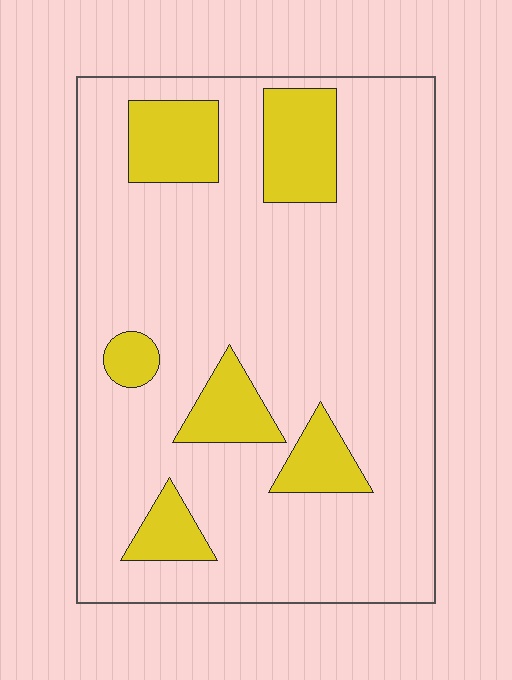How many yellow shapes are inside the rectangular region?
6.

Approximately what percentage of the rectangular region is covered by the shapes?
Approximately 20%.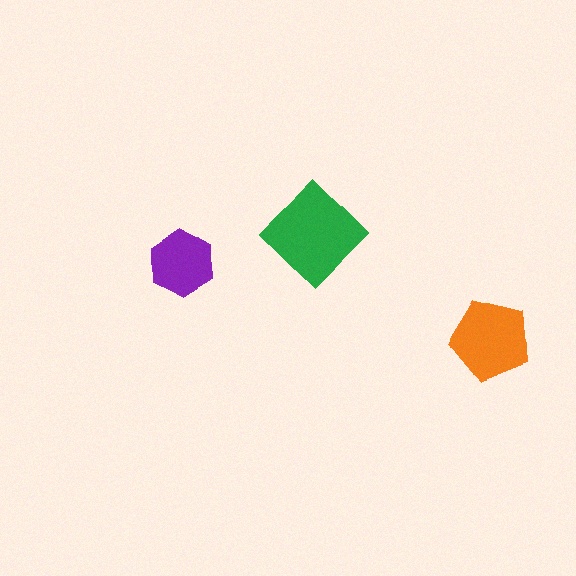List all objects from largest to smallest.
The green diamond, the orange pentagon, the purple hexagon.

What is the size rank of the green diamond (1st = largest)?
1st.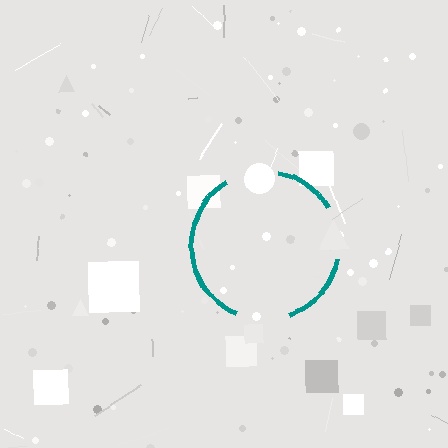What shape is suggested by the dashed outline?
The dashed outline suggests a circle.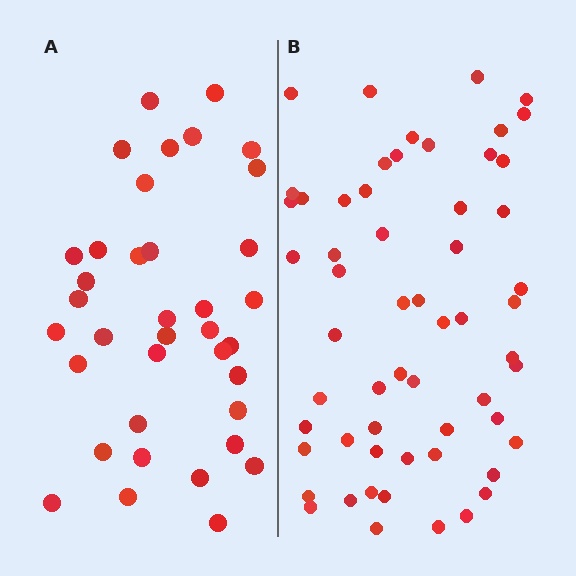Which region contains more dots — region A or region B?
Region B (the right region) has more dots.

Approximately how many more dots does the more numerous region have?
Region B has approximately 20 more dots than region A.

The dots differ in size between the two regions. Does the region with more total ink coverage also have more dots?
No. Region A has more total ink coverage because its dots are larger, but region B actually contains more individual dots. Total area can be misleading — the number of items is what matters here.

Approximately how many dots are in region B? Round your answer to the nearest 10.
About 60 dots. (The exact count is 58, which rounds to 60.)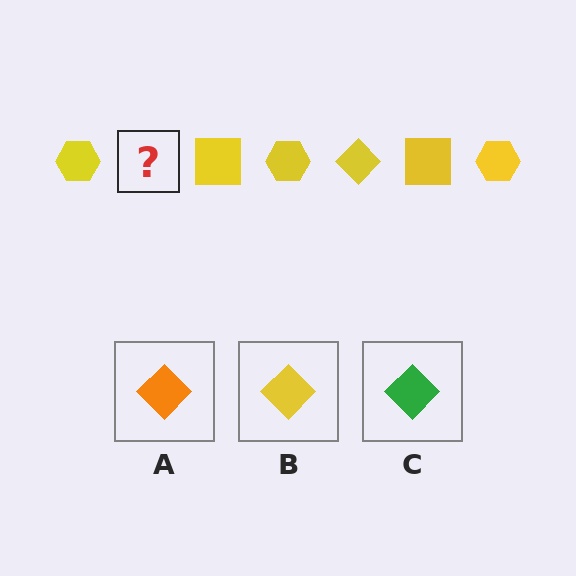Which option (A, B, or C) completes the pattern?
B.